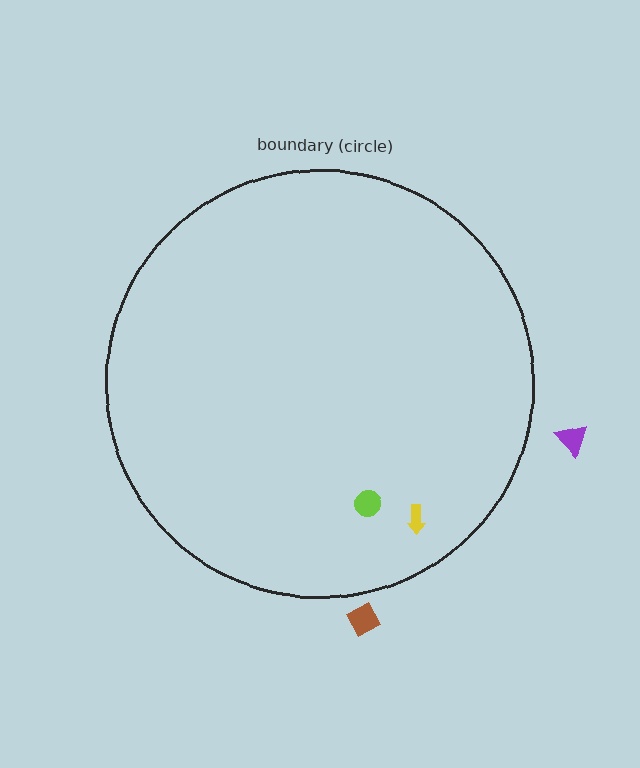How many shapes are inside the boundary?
2 inside, 2 outside.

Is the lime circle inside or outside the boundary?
Inside.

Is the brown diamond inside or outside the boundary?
Outside.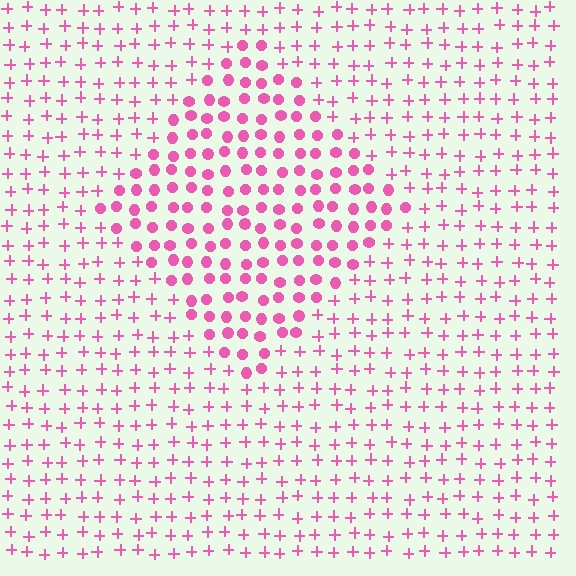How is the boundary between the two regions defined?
The boundary is defined by a change in element shape: circles inside vs. plus signs outside. All elements share the same color and spacing.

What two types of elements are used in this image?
The image uses circles inside the diamond region and plus signs outside it.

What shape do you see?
I see a diamond.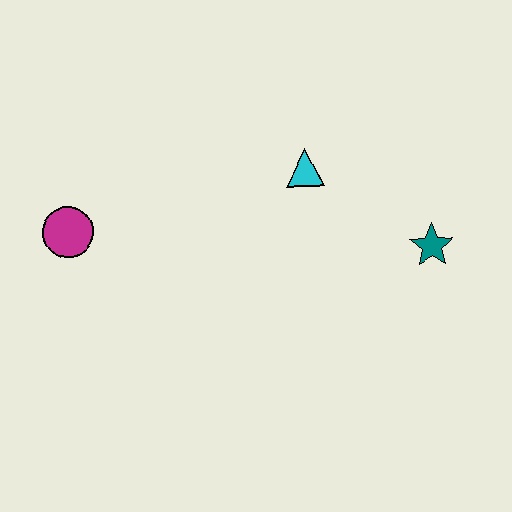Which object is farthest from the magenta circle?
The teal star is farthest from the magenta circle.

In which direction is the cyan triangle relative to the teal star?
The cyan triangle is to the left of the teal star.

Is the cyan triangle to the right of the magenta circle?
Yes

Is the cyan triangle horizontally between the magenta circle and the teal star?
Yes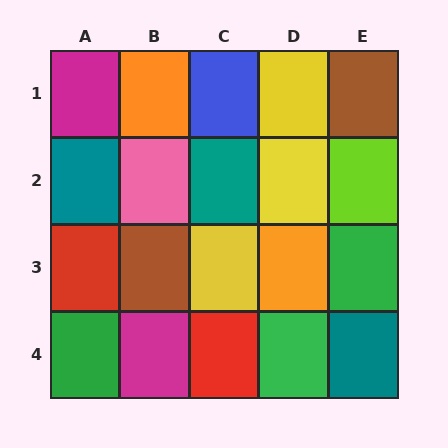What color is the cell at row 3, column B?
Brown.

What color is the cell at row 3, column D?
Orange.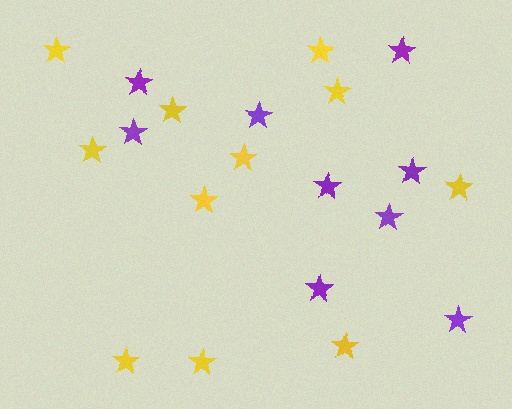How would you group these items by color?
There are 2 groups: one group of yellow stars (11) and one group of purple stars (9).